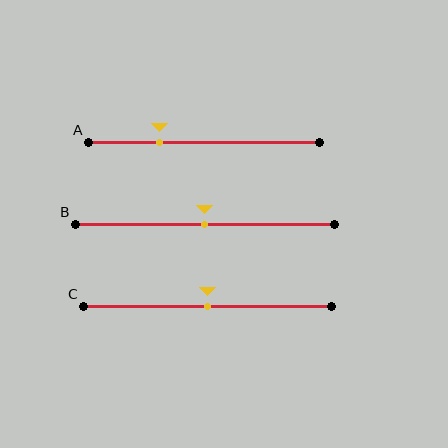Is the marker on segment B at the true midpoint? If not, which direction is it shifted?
Yes, the marker on segment B is at the true midpoint.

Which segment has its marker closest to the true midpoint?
Segment B has its marker closest to the true midpoint.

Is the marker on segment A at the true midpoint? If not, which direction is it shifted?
No, the marker on segment A is shifted to the left by about 19% of the segment length.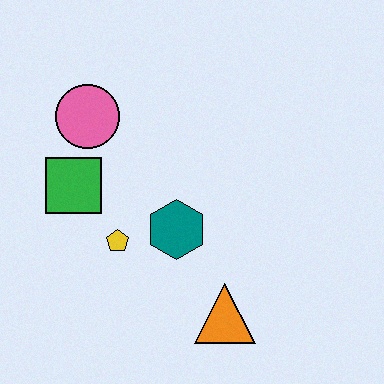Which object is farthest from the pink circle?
The orange triangle is farthest from the pink circle.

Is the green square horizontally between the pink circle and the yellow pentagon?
No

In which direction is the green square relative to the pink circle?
The green square is below the pink circle.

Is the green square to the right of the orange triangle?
No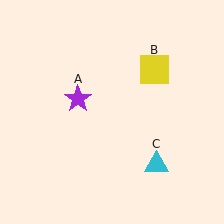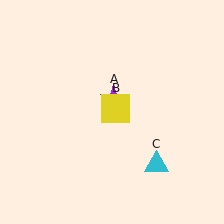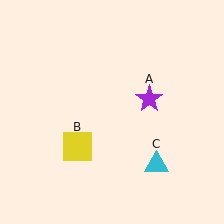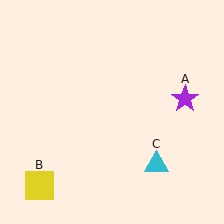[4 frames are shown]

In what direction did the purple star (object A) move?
The purple star (object A) moved right.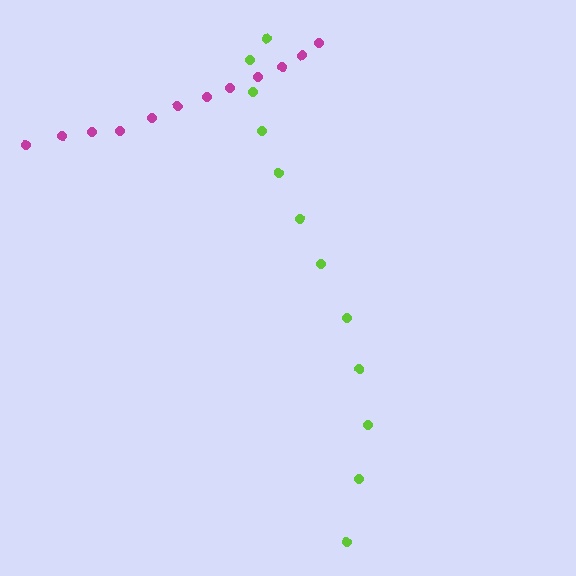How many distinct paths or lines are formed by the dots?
There are 2 distinct paths.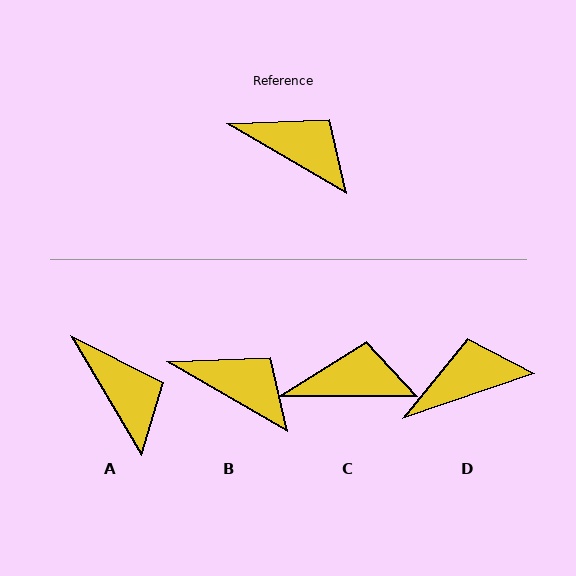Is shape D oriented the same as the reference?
No, it is off by about 49 degrees.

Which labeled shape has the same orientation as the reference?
B.